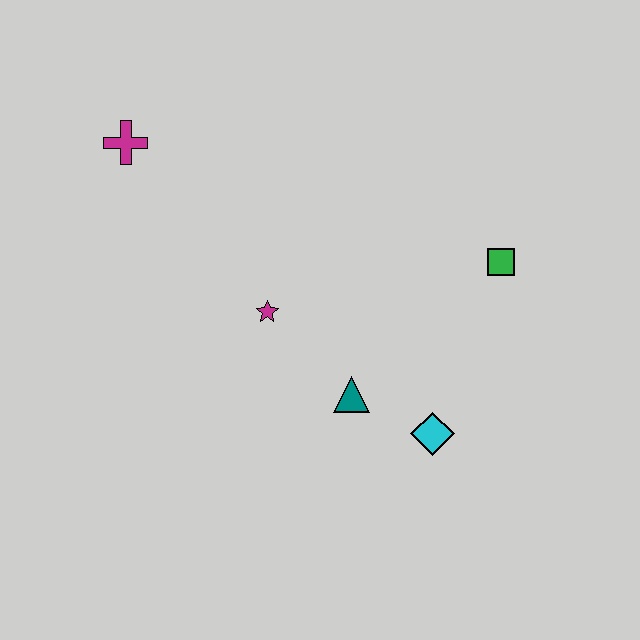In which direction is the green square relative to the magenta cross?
The green square is to the right of the magenta cross.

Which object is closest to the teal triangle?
The cyan diamond is closest to the teal triangle.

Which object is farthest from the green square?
The magenta cross is farthest from the green square.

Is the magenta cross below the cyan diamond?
No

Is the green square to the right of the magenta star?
Yes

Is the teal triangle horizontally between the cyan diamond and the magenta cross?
Yes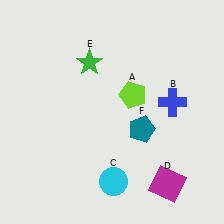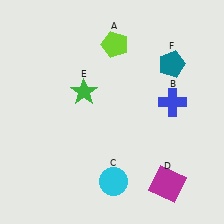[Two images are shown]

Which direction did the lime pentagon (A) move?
The lime pentagon (A) moved up.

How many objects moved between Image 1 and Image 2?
3 objects moved between the two images.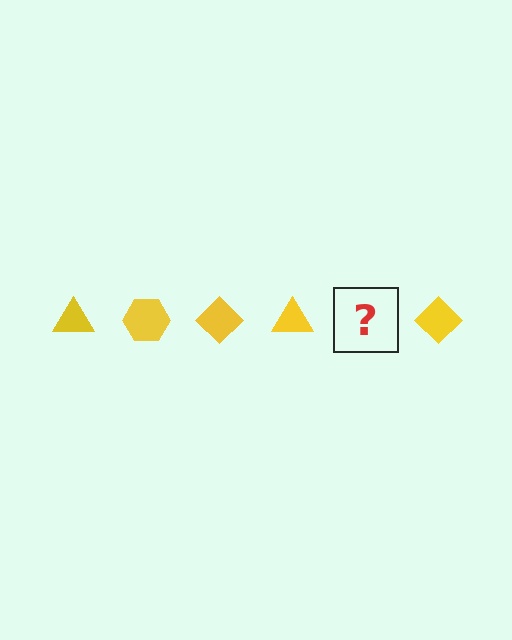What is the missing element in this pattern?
The missing element is a yellow hexagon.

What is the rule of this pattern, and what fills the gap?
The rule is that the pattern cycles through triangle, hexagon, diamond shapes in yellow. The gap should be filled with a yellow hexagon.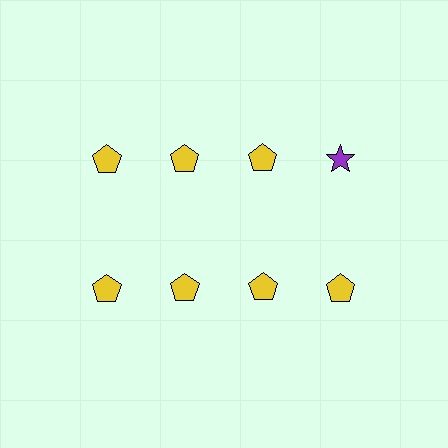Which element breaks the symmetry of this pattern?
The purple star in the top row, second from right column breaks the symmetry. All other shapes are yellow pentagons.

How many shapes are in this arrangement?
There are 8 shapes arranged in a grid pattern.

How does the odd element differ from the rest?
It differs in both color (purple instead of yellow) and shape (star instead of pentagon).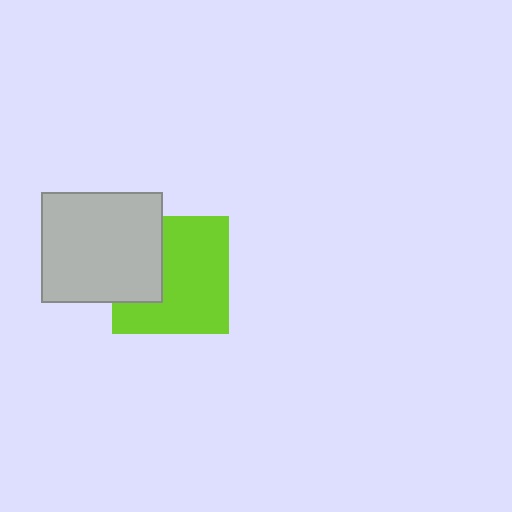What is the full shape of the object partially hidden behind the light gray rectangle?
The partially hidden object is a lime square.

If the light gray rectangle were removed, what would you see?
You would see the complete lime square.